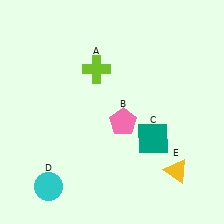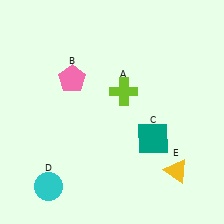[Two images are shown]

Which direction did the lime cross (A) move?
The lime cross (A) moved right.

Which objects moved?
The objects that moved are: the lime cross (A), the pink pentagon (B).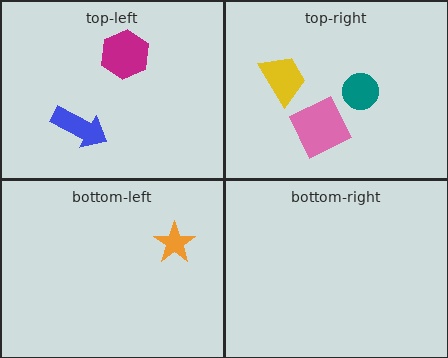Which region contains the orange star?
The bottom-left region.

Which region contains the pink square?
The top-right region.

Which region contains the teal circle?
The top-right region.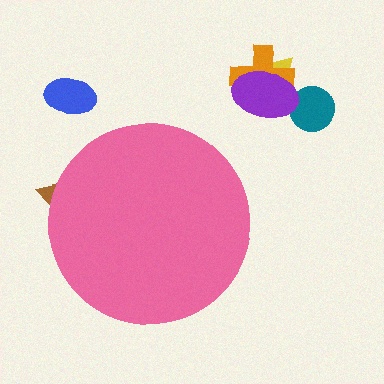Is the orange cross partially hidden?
No, the orange cross is fully visible.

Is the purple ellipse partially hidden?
No, the purple ellipse is fully visible.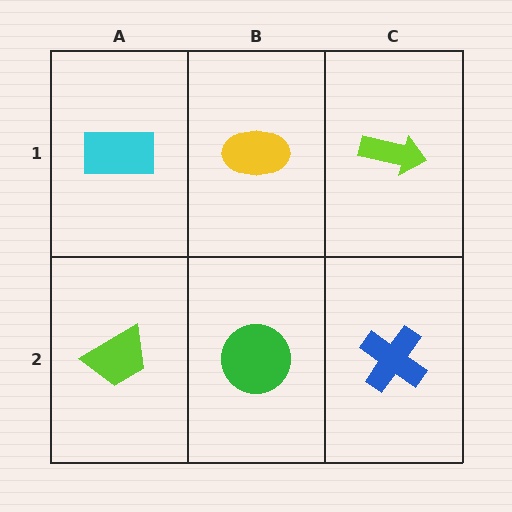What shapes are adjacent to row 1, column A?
A lime trapezoid (row 2, column A), a yellow ellipse (row 1, column B).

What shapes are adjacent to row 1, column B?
A green circle (row 2, column B), a cyan rectangle (row 1, column A), a lime arrow (row 1, column C).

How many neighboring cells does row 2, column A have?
2.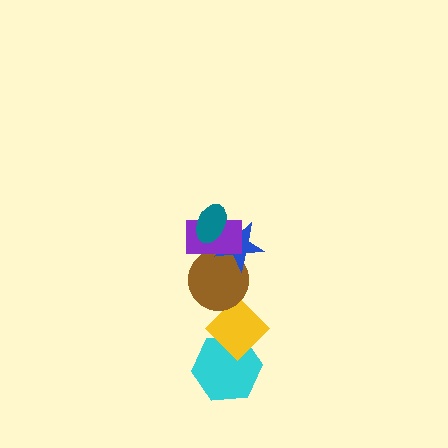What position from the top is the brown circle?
The brown circle is 4th from the top.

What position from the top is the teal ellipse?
The teal ellipse is 1st from the top.